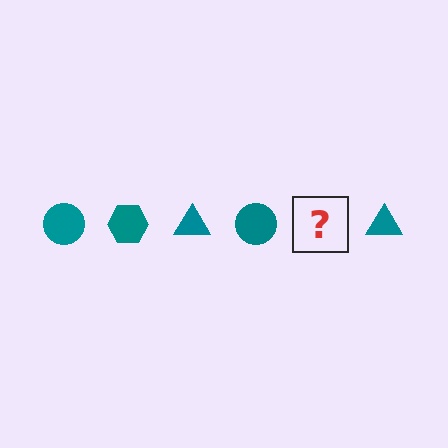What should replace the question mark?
The question mark should be replaced with a teal hexagon.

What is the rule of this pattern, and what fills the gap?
The rule is that the pattern cycles through circle, hexagon, triangle shapes in teal. The gap should be filled with a teal hexagon.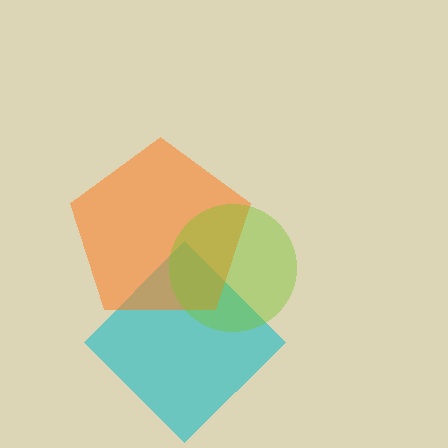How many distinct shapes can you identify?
There are 3 distinct shapes: a cyan diamond, an orange pentagon, a lime circle.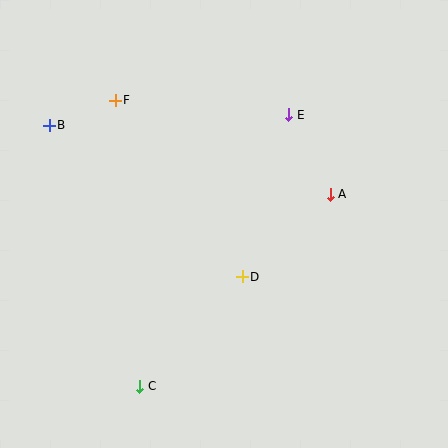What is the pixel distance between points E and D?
The distance between E and D is 169 pixels.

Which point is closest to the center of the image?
Point D at (242, 277) is closest to the center.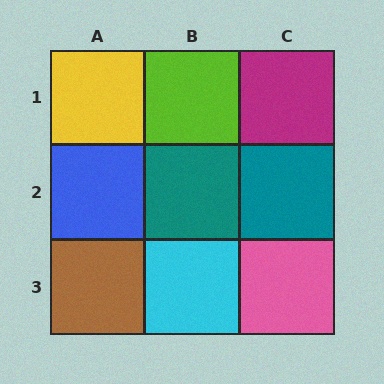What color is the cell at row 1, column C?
Magenta.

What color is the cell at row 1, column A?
Yellow.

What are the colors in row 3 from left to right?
Brown, cyan, pink.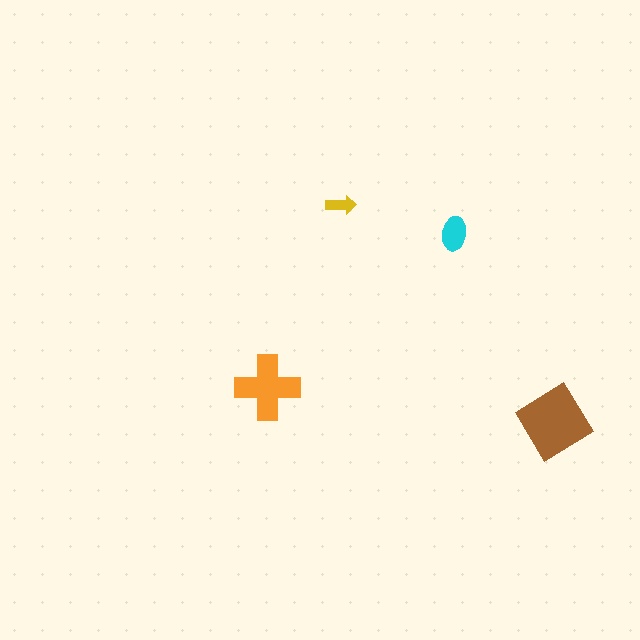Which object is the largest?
The brown diamond.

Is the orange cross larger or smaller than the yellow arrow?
Larger.